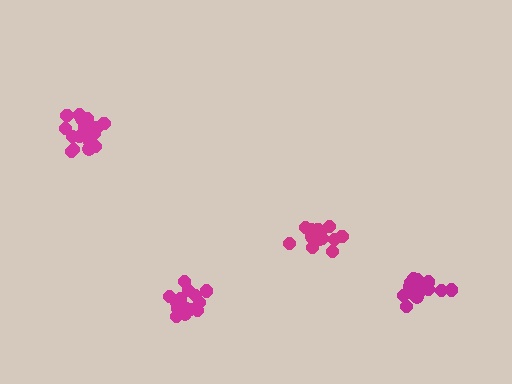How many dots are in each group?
Group 1: 18 dots, Group 2: 14 dots, Group 3: 15 dots, Group 4: 17 dots (64 total).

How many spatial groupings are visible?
There are 4 spatial groupings.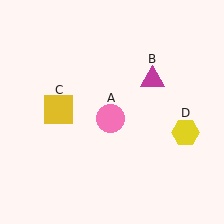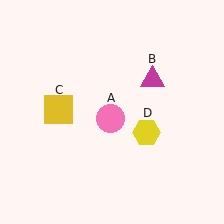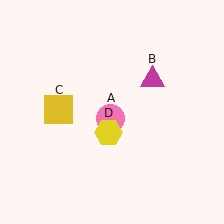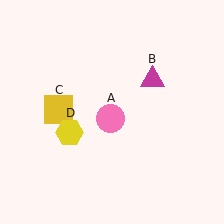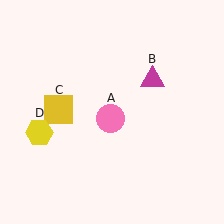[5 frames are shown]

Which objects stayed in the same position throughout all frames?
Pink circle (object A) and magenta triangle (object B) and yellow square (object C) remained stationary.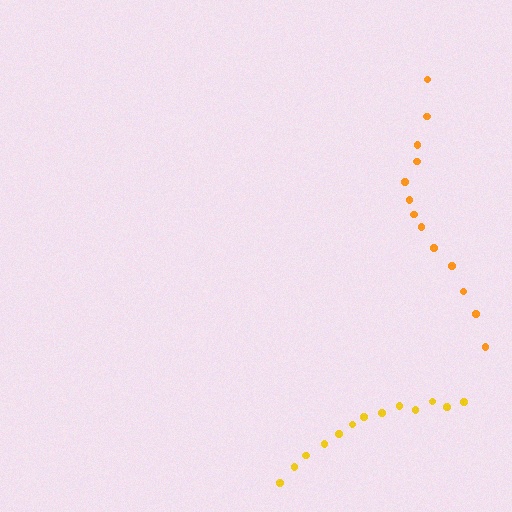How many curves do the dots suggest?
There are 2 distinct paths.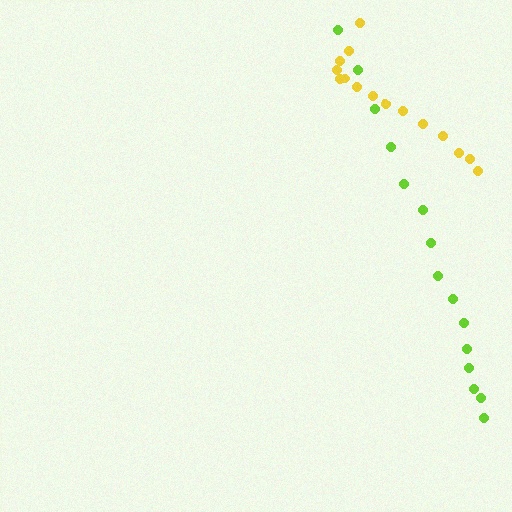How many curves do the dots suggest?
There are 2 distinct paths.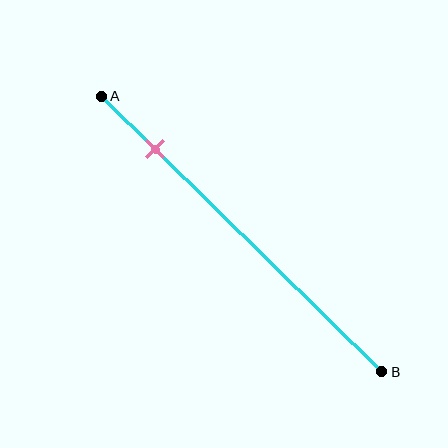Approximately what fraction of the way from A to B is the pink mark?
The pink mark is approximately 20% of the way from A to B.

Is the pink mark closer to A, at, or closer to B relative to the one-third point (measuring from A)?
The pink mark is closer to point A than the one-third point of segment AB.